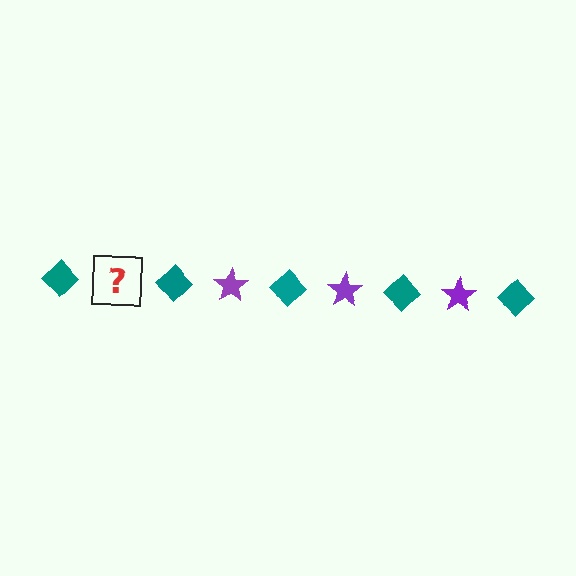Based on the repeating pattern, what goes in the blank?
The blank should be a purple star.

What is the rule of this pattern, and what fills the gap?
The rule is that the pattern alternates between teal diamond and purple star. The gap should be filled with a purple star.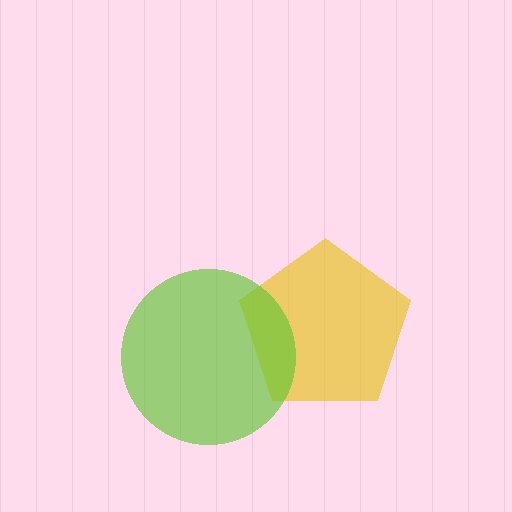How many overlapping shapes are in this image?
There are 2 overlapping shapes in the image.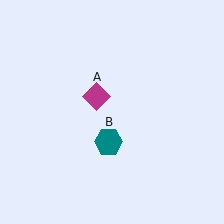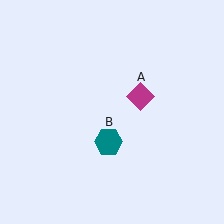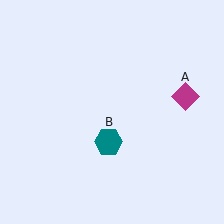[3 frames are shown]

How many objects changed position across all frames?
1 object changed position: magenta diamond (object A).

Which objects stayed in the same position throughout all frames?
Teal hexagon (object B) remained stationary.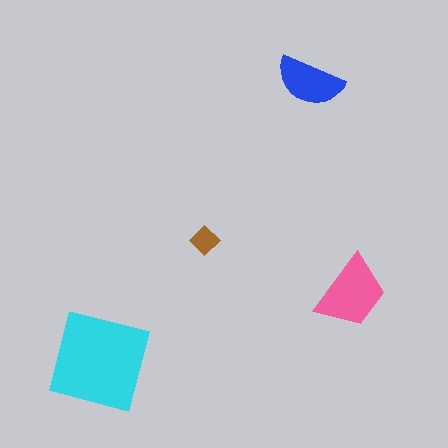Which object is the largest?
The cyan square.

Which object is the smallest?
The brown diamond.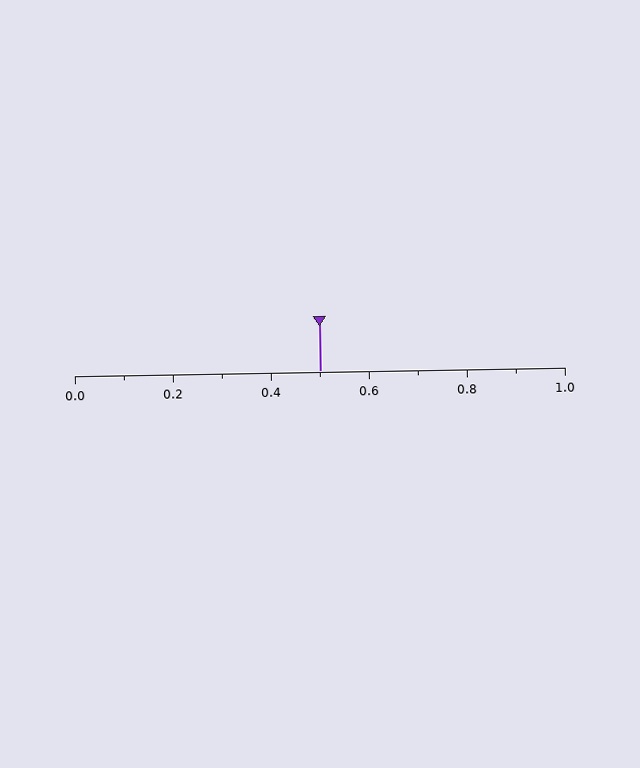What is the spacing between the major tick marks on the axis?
The major ticks are spaced 0.2 apart.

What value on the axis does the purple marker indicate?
The marker indicates approximately 0.5.